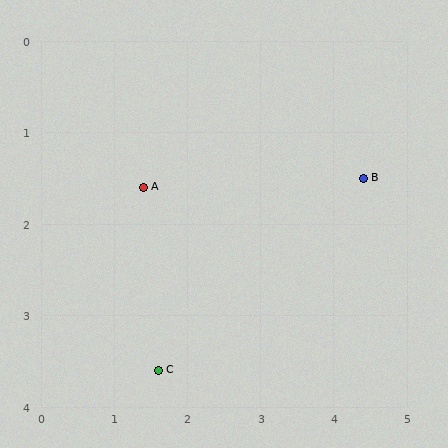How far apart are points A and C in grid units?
Points A and C are about 2.0 grid units apart.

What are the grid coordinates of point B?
Point B is at approximately (4.4, 1.5).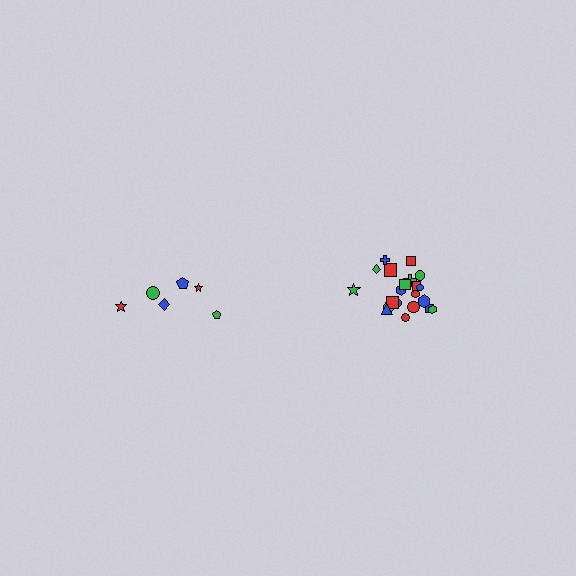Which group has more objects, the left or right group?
The right group.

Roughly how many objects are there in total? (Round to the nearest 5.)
Roughly 30 objects in total.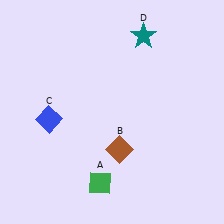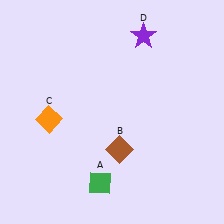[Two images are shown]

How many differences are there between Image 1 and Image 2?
There are 2 differences between the two images.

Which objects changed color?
C changed from blue to orange. D changed from teal to purple.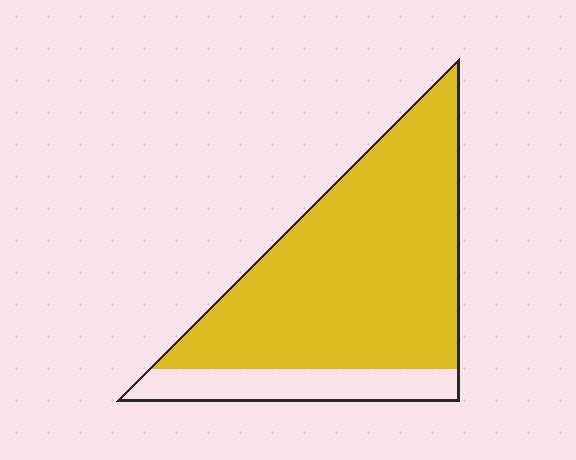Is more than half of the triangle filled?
Yes.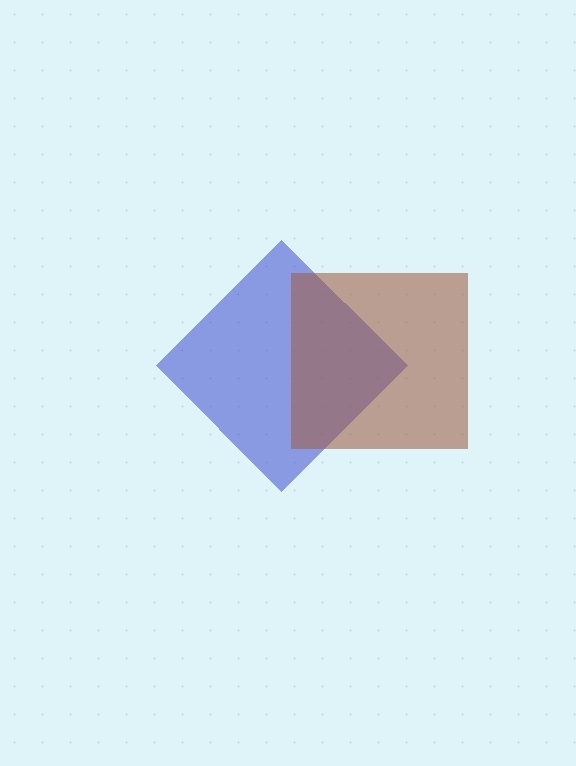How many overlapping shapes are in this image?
There are 2 overlapping shapes in the image.